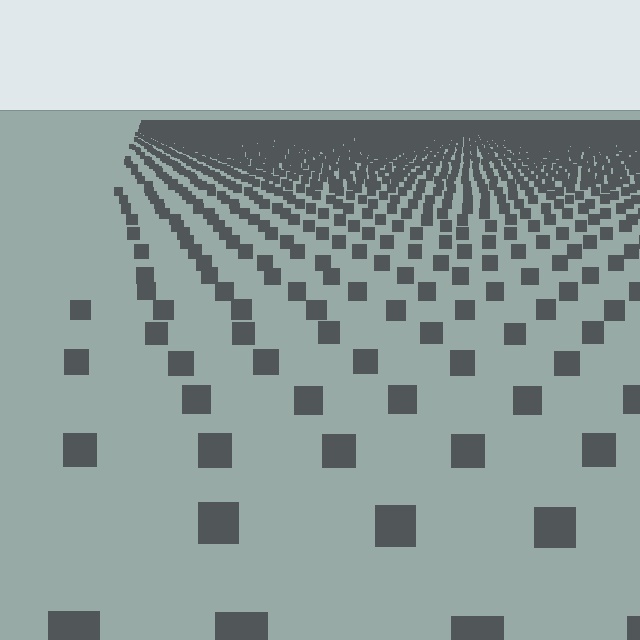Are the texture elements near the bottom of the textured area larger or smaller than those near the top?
Larger. Near the bottom, elements are closer to the viewer and appear at a bigger on-screen size.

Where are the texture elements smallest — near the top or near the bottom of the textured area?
Near the top.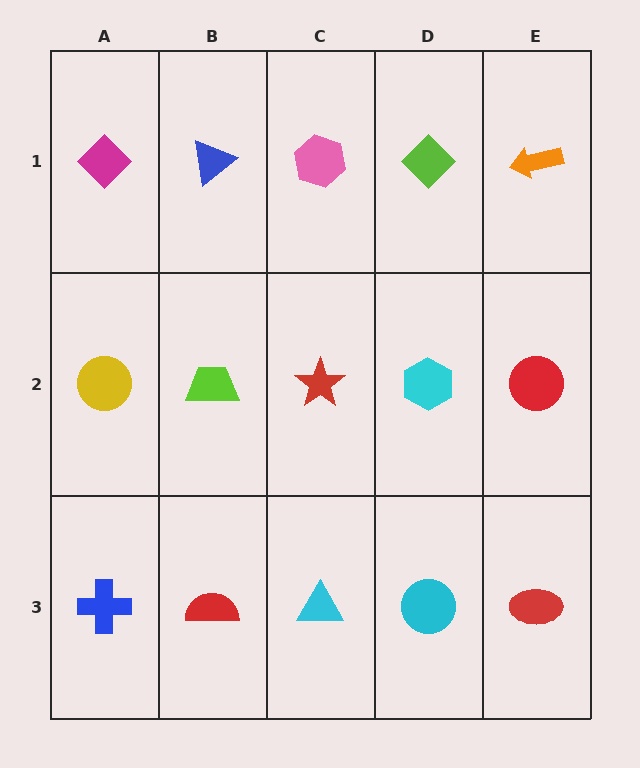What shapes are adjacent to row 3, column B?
A lime trapezoid (row 2, column B), a blue cross (row 3, column A), a cyan triangle (row 3, column C).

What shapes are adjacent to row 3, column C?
A red star (row 2, column C), a red semicircle (row 3, column B), a cyan circle (row 3, column D).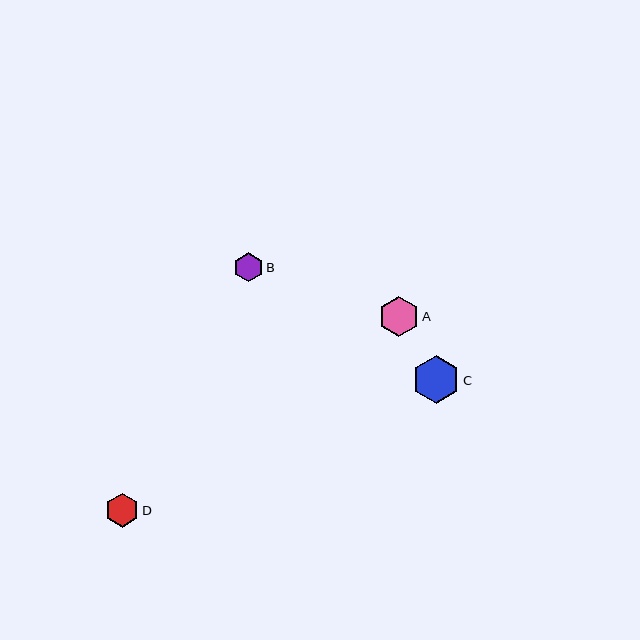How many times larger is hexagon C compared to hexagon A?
Hexagon C is approximately 1.2 times the size of hexagon A.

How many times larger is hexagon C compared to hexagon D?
Hexagon C is approximately 1.4 times the size of hexagon D.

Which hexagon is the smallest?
Hexagon B is the smallest with a size of approximately 29 pixels.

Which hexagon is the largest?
Hexagon C is the largest with a size of approximately 48 pixels.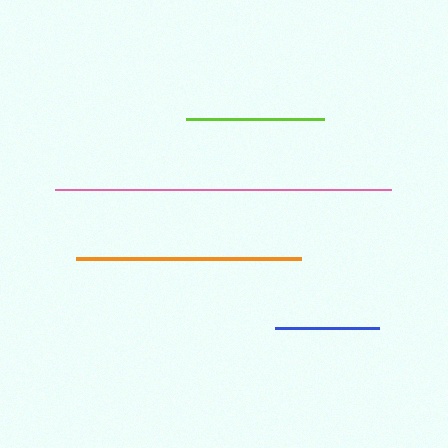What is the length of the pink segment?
The pink segment is approximately 335 pixels long.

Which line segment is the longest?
The pink line is the longest at approximately 335 pixels.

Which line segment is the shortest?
The blue line is the shortest at approximately 104 pixels.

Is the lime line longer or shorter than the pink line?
The pink line is longer than the lime line.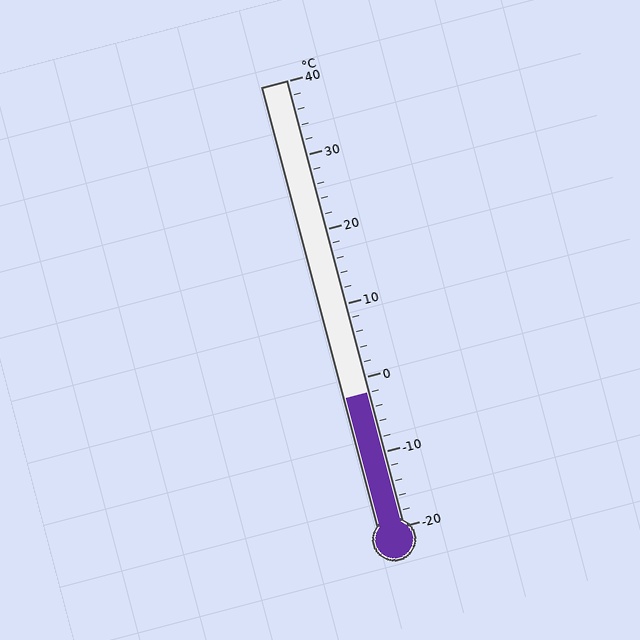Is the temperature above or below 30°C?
The temperature is below 30°C.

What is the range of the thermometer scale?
The thermometer scale ranges from -20°C to 40°C.